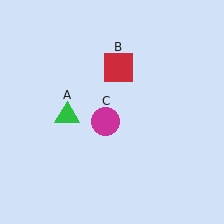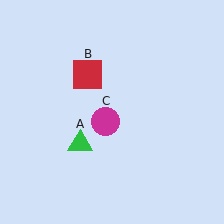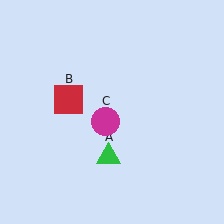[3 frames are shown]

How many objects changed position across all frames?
2 objects changed position: green triangle (object A), red square (object B).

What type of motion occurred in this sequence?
The green triangle (object A), red square (object B) rotated counterclockwise around the center of the scene.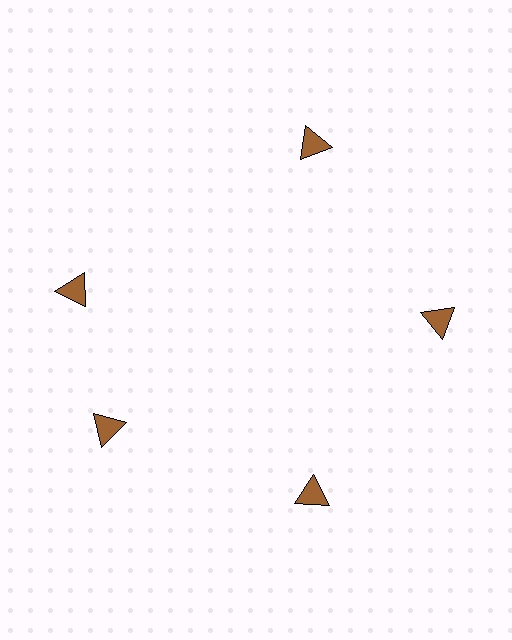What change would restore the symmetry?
The symmetry would be restored by rotating it back into even spacing with its neighbors so that all 5 triangles sit at equal angles and equal distance from the center.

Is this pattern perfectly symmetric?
No. The 5 brown triangles are arranged in a ring, but one element near the 10 o'clock position is rotated out of alignment along the ring, breaking the 5-fold rotational symmetry.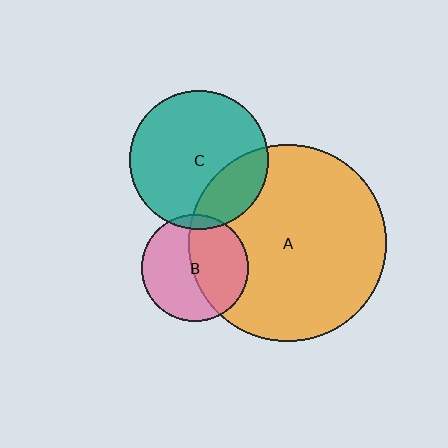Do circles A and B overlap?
Yes.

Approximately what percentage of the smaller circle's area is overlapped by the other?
Approximately 45%.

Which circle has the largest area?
Circle A (orange).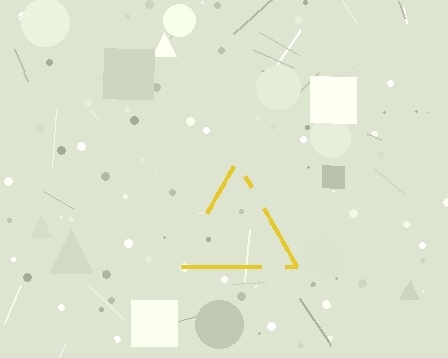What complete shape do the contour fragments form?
The contour fragments form a triangle.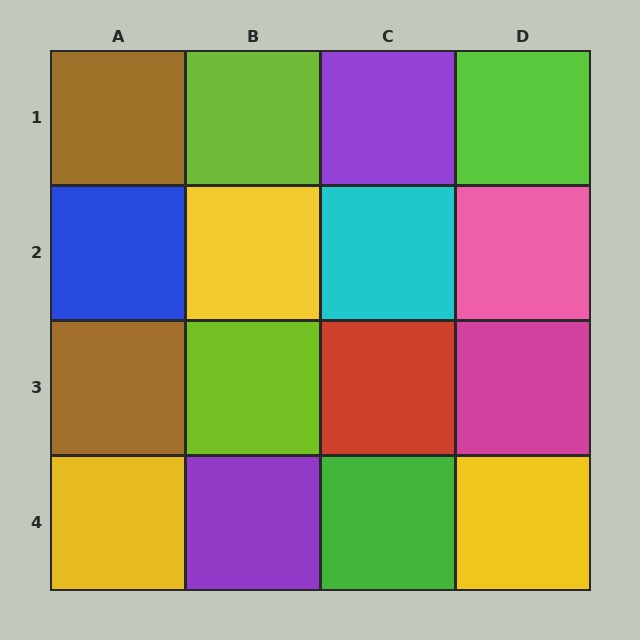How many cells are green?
1 cell is green.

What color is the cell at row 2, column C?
Cyan.